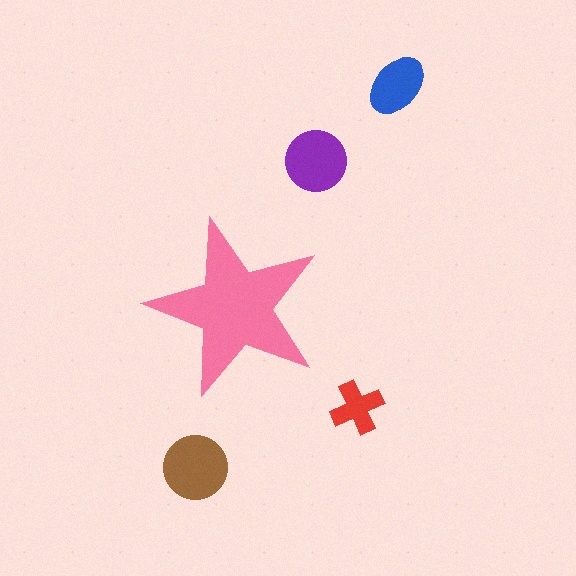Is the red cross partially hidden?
No, the red cross is fully visible.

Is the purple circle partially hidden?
No, the purple circle is fully visible.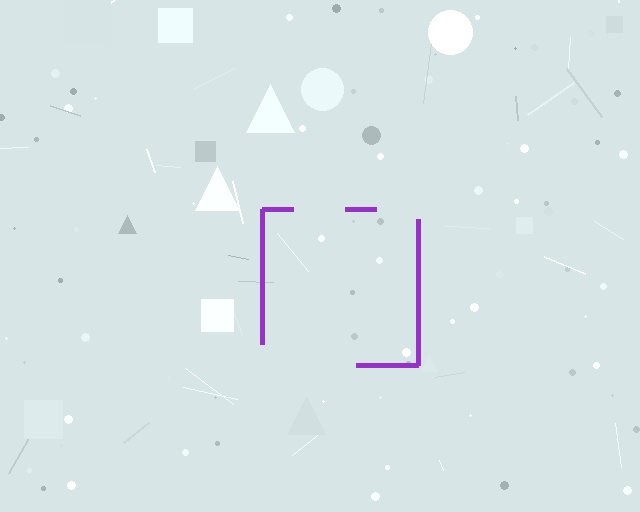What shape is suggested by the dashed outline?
The dashed outline suggests a square.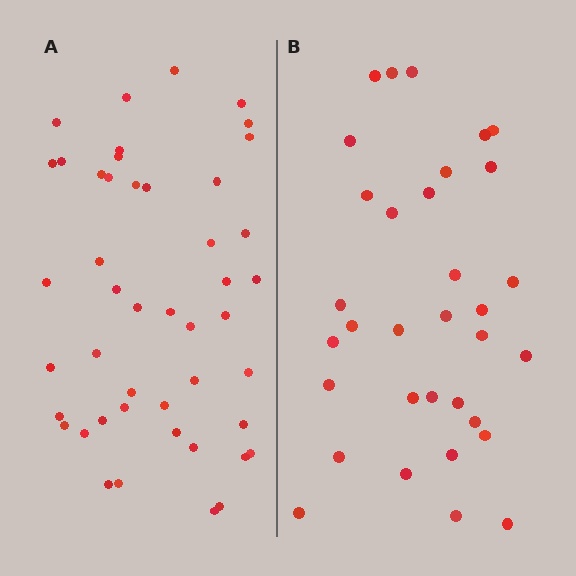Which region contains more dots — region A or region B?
Region A (the left region) has more dots.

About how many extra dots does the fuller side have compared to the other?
Region A has approximately 15 more dots than region B.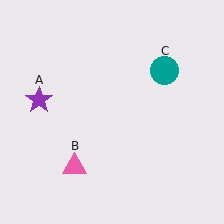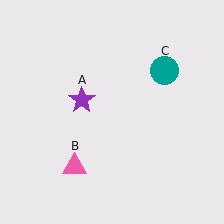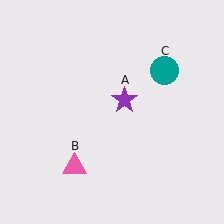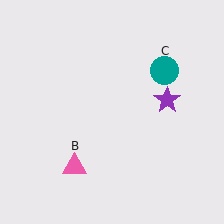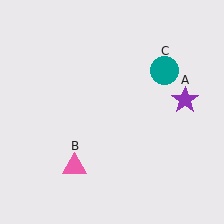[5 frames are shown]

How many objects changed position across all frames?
1 object changed position: purple star (object A).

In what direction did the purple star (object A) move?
The purple star (object A) moved right.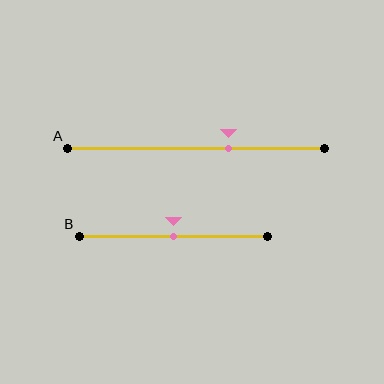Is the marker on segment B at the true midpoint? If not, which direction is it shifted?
Yes, the marker on segment B is at the true midpoint.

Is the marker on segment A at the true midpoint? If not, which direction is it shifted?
No, the marker on segment A is shifted to the right by about 13% of the segment length.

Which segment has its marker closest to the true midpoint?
Segment B has its marker closest to the true midpoint.